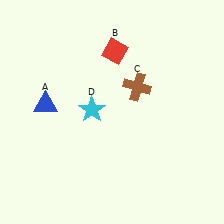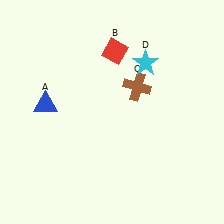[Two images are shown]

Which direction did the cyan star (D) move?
The cyan star (D) moved right.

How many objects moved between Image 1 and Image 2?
1 object moved between the two images.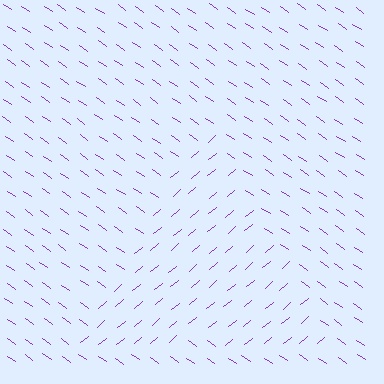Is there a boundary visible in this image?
Yes, there is a texture boundary formed by a change in line orientation.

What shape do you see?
I see a triangle.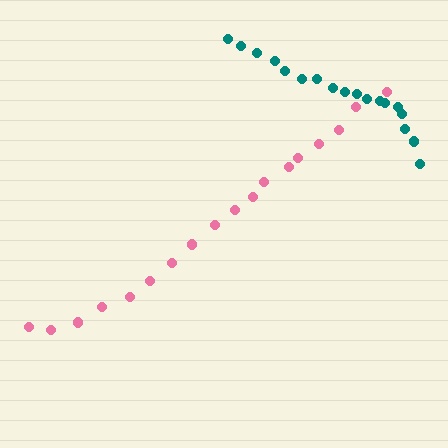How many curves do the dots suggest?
There are 2 distinct paths.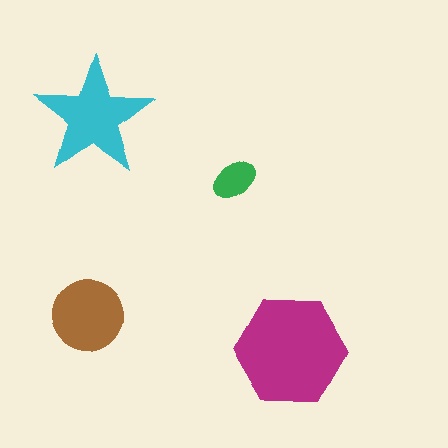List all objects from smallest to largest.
The green ellipse, the brown circle, the cyan star, the magenta hexagon.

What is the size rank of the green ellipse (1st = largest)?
4th.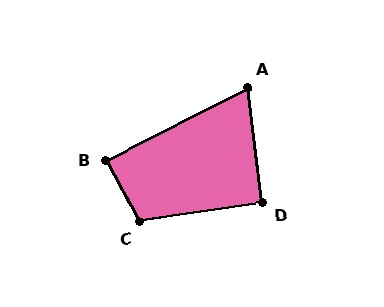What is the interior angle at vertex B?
Approximately 89 degrees (approximately right).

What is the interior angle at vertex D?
Approximately 91 degrees (approximately right).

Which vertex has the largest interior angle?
C, at approximately 110 degrees.